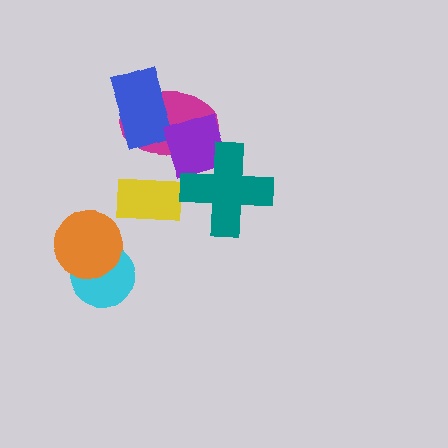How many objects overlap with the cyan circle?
1 object overlaps with the cyan circle.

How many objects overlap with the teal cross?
1 object overlaps with the teal cross.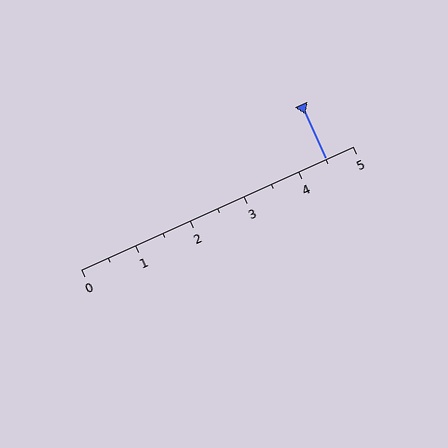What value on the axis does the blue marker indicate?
The marker indicates approximately 4.5.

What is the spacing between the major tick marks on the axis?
The major ticks are spaced 1 apart.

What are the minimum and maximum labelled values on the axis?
The axis runs from 0 to 5.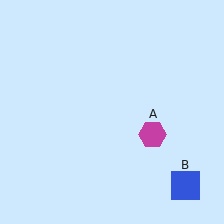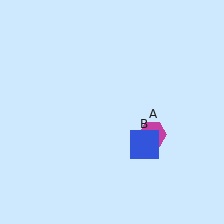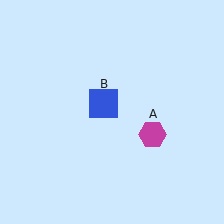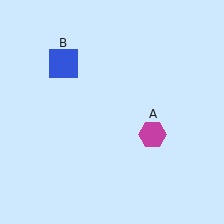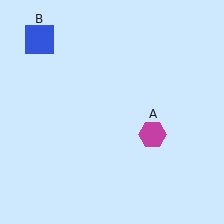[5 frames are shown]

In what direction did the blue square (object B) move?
The blue square (object B) moved up and to the left.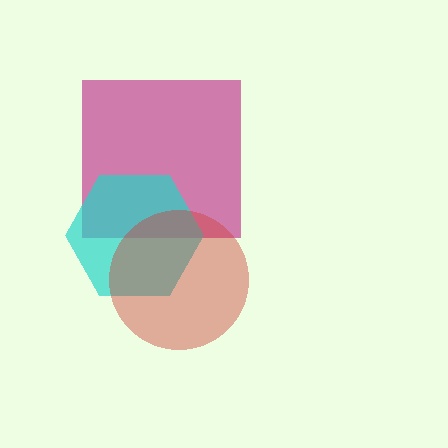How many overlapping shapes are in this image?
There are 3 overlapping shapes in the image.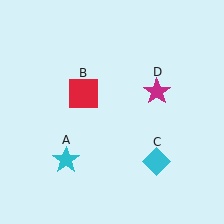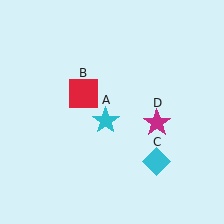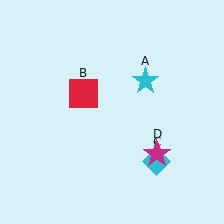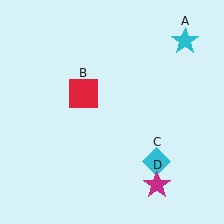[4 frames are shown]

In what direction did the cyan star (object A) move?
The cyan star (object A) moved up and to the right.